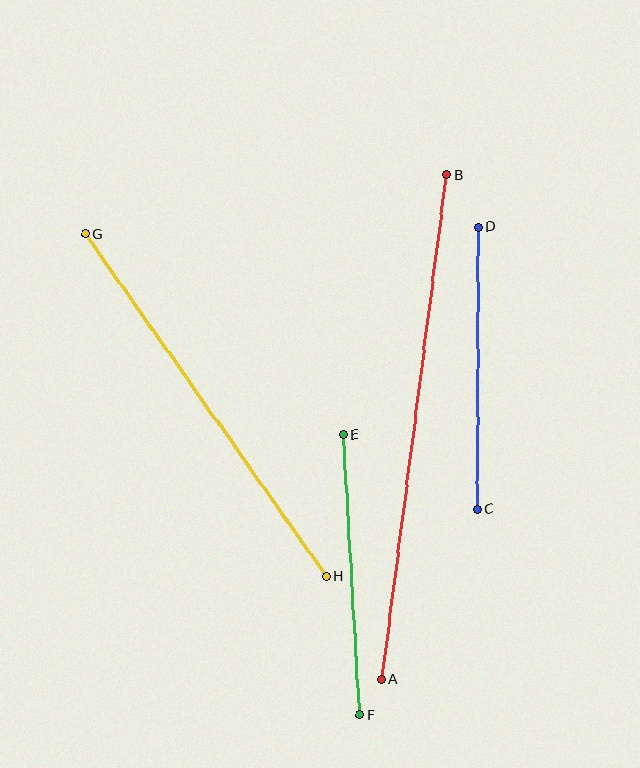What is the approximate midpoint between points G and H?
The midpoint is at approximately (205, 405) pixels.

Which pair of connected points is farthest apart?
Points A and B are farthest apart.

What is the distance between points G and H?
The distance is approximately 418 pixels.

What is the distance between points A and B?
The distance is approximately 509 pixels.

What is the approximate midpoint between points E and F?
The midpoint is at approximately (351, 575) pixels.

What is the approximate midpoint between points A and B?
The midpoint is at approximately (414, 427) pixels.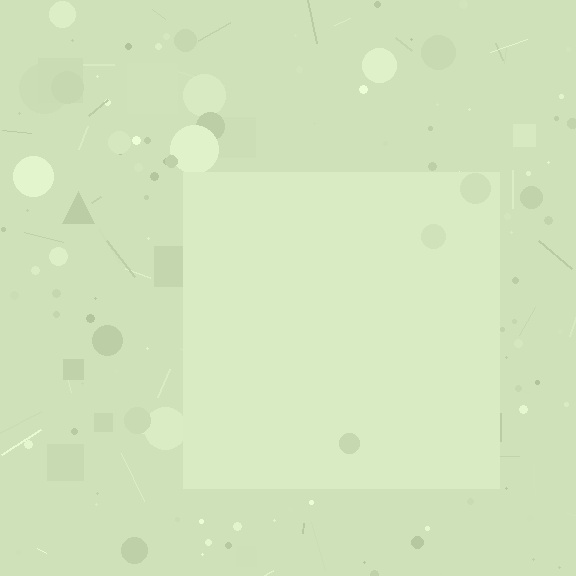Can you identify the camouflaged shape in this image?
The camouflaged shape is a square.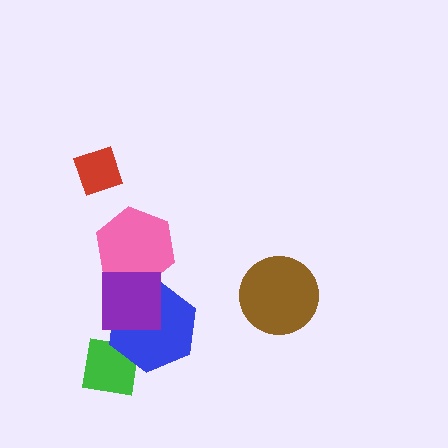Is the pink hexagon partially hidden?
Yes, it is partially covered by another shape.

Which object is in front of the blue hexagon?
The purple square is in front of the blue hexagon.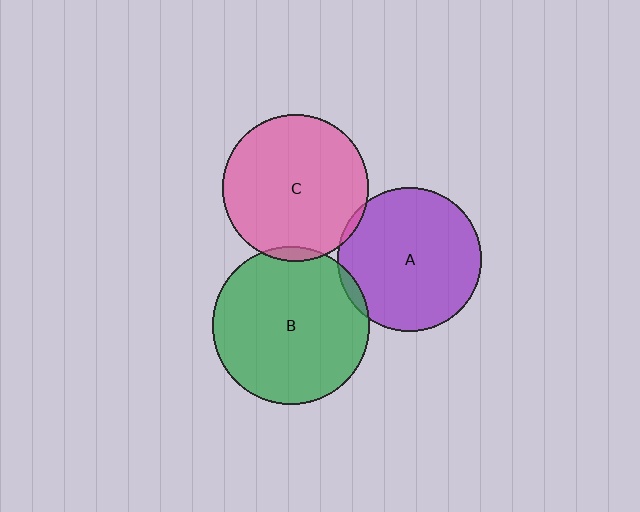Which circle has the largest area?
Circle B (green).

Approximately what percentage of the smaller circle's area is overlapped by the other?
Approximately 5%.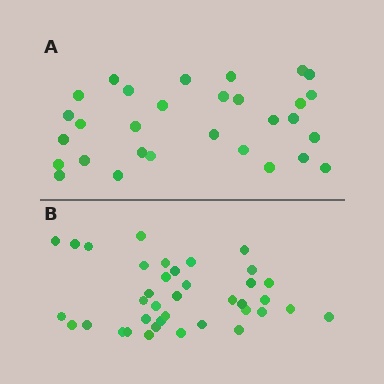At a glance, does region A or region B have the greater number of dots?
Region B (the bottom region) has more dots.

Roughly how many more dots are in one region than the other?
Region B has roughly 8 or so more dots than region A.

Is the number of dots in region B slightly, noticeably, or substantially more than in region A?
Region B has noticeably more, but not dramatically so. The ratio is roughly 1.3 to 1.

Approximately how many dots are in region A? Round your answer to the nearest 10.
About 30 dots.